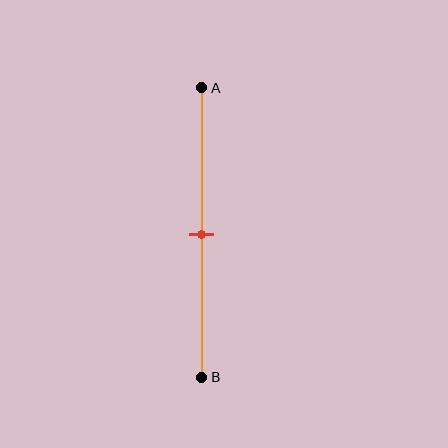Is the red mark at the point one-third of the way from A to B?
No, the mark is at about 50% from A, not at the 33% one-third point.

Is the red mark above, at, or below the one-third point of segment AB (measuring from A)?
The red mark is below the one-third point of segment AB.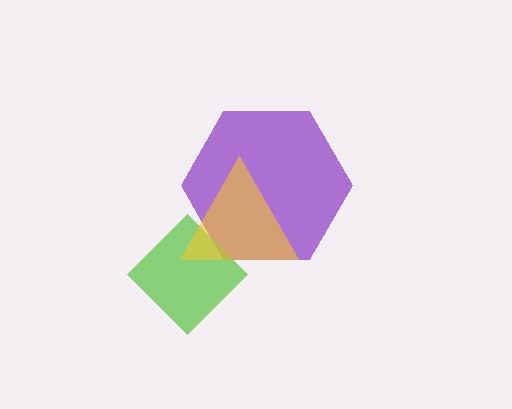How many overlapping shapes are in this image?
There are 3 overlapping shapes in the image.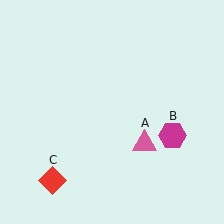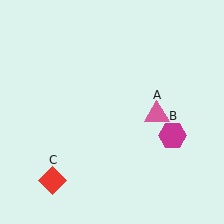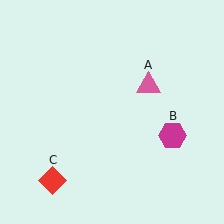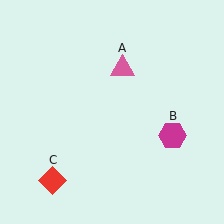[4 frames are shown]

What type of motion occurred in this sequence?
The pink triangle (object A) rotated counterclockwise around the center of the scene.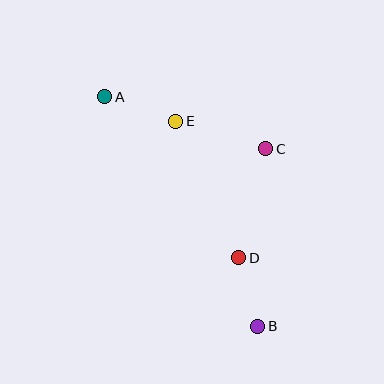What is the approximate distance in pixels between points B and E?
The distance between B and E is approximately 221 pixels.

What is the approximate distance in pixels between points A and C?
The distance between A and C is approximately 169 pixels.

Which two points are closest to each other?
Points B and D are closest to each other.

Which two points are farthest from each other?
Points A and B are farthest from each other.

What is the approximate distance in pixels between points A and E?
The distance between A and E is approximately 75 pixels.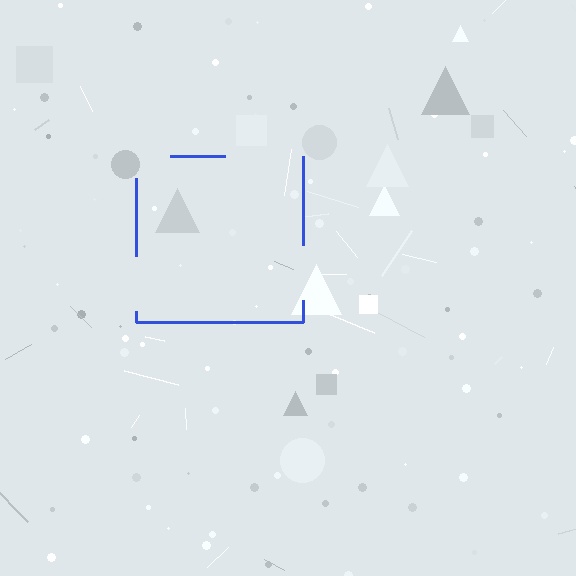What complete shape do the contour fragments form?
The contour fragments form a square.